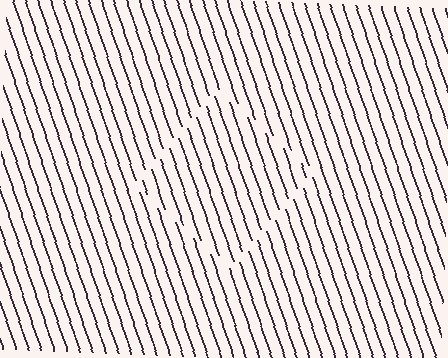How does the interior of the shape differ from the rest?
The interior of the shape contains the same grating, shifted by half a period — the contour is defined by the phase discontinuity where line-ends from the inner and outer gratings abut.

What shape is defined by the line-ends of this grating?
An illusory square. The interior of the shape contains the same grating, shifted by half a period — the contour is defined by the phase discontinuity where line-ends from the inner and outer gratings abut.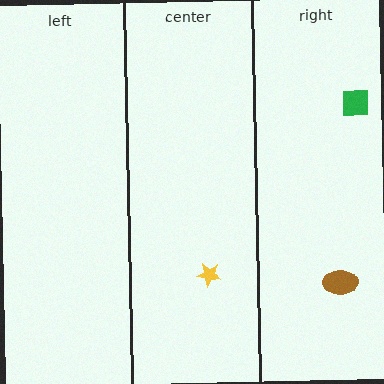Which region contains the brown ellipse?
The right region.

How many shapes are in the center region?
1.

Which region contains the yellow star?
The center region.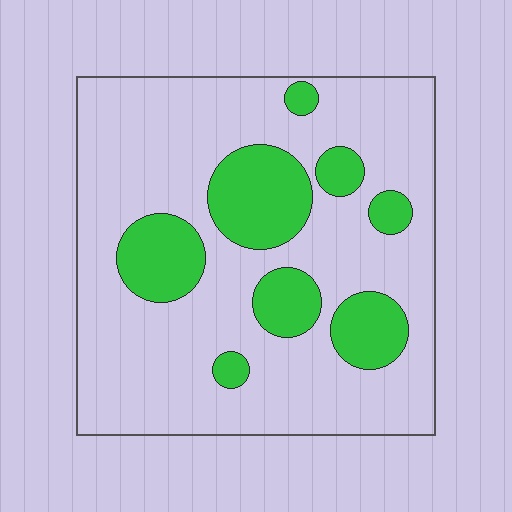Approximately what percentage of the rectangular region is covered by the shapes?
Approximately 25%.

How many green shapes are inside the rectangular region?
8.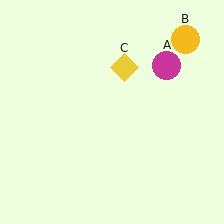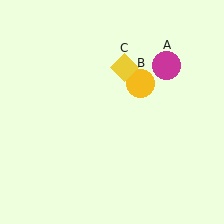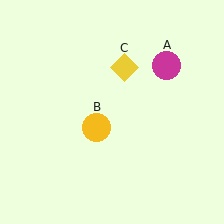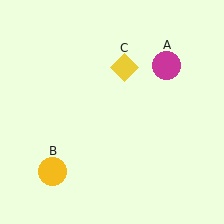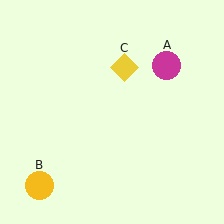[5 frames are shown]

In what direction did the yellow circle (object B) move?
The yellow circle (object B) moved down and to the left.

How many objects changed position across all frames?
1 object changed position: yellow circle (object B).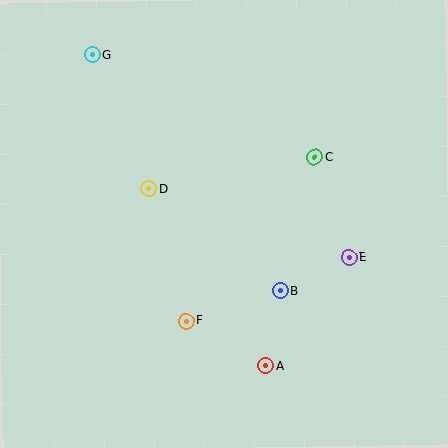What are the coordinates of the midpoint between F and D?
The midpoint between F and D is at (167, 255).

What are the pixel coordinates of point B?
Point B is at (280, 291).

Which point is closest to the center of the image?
Point D at (149, 189) is closest to the center.